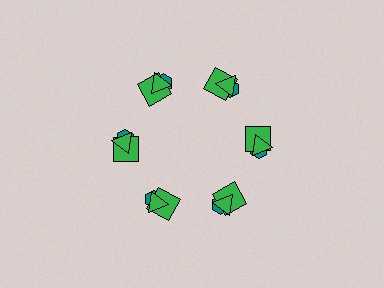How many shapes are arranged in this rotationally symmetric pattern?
There are 18 shapes, arranged in 6 groups of 3.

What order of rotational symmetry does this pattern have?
This pattern has 6-fold rotational symmetry.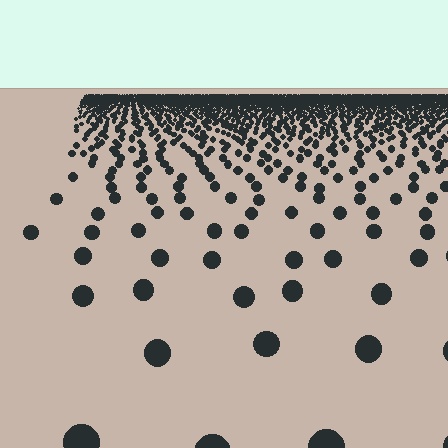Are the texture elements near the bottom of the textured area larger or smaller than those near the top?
Larger. Near the bottom, elements are closer to the viewer and appear at a bigger on-screen size.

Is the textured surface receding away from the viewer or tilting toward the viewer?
The surface is receding away from the viewer. Texture elements get smaller and denser toward the top.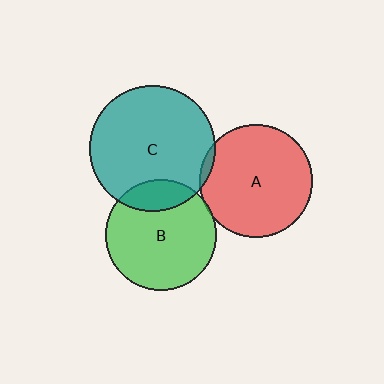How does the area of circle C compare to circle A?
Approximately 1.3 times.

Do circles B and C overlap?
Yes.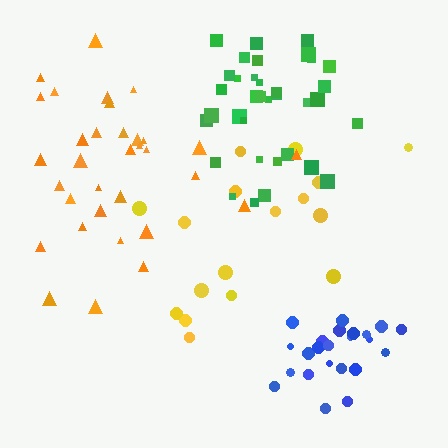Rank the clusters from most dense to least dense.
blue, green, orange, yellow.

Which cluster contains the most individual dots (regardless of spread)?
Green (35).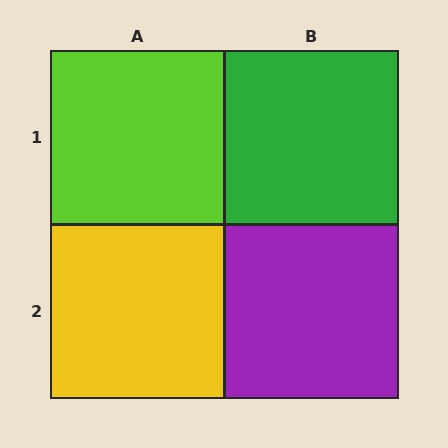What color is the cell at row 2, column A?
Yellow.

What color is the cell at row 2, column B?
Purple.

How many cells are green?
1 cell is green.